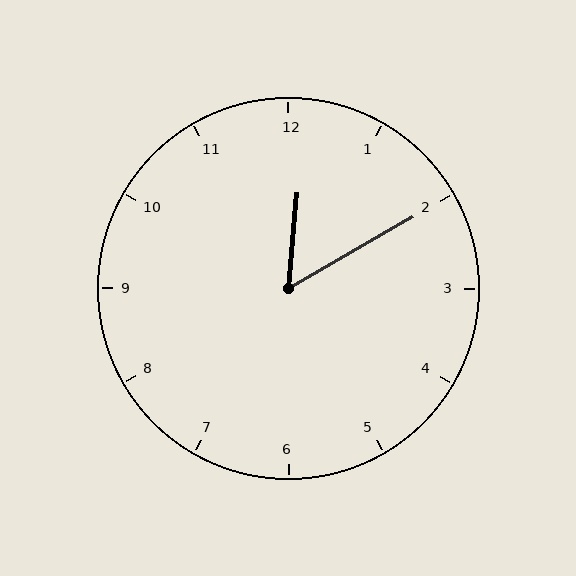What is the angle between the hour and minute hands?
Approximately 55 degrees.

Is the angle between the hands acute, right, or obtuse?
It is acute.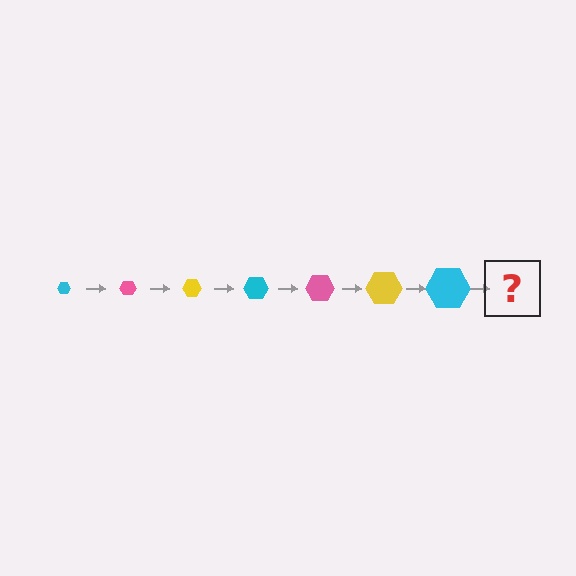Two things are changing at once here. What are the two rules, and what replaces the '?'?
The two rules are that the hexagon grows larger each step and the color cycles through cyan, pink, and yellow. The '?' should be a pink hexagon, larger than the previous one.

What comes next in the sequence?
The next element should be a pink hexagon, larger than the previous one.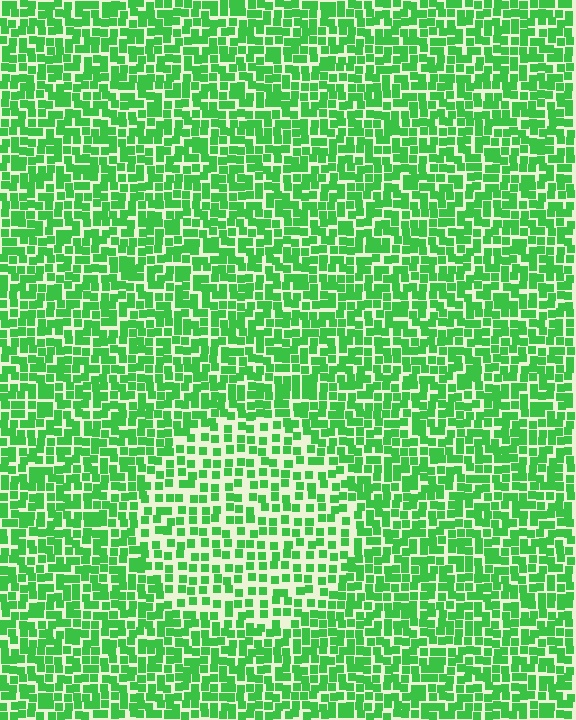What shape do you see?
I see a circle.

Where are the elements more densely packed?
The elements are more densely packed outside the circle boundary.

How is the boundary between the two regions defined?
The boundary is defined by a change in element density (approximately 1.6x ratio). All elements are the same color, size, and shape.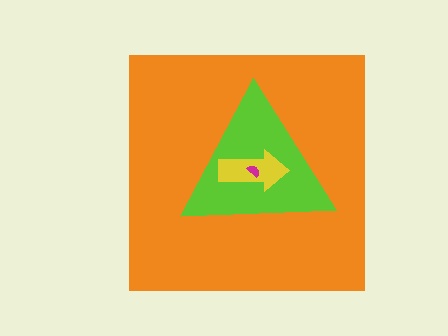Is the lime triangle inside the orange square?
Yes.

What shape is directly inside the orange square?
The lime triangle.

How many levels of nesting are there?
4.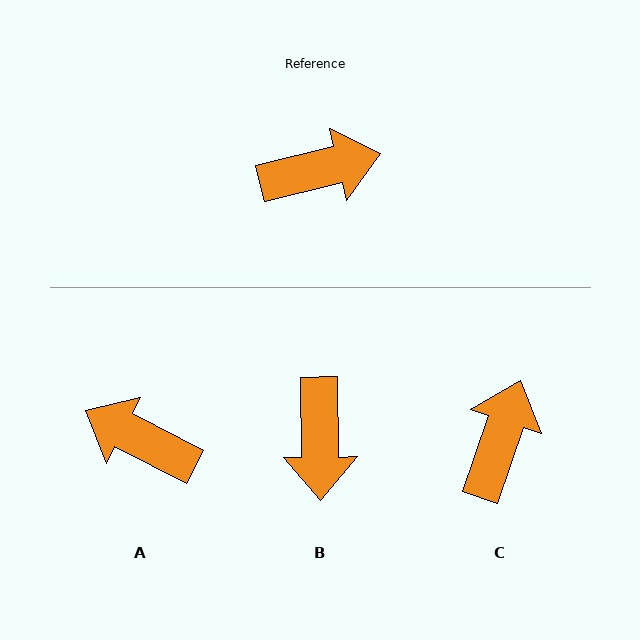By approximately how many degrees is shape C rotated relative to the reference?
Approximately 57 degrees counter-clockwise.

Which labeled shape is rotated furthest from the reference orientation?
A, about 139 degrees away.